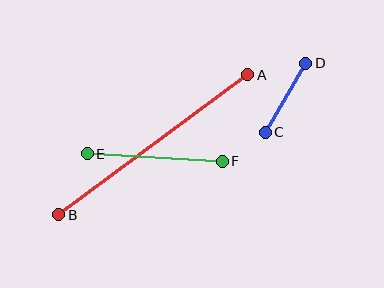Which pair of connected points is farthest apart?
Points A and B are farthest apart.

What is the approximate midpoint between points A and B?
The midpoint is at approximately (153, 145) pixels.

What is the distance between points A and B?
The distance is approximately 235 pixels.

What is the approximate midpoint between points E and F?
The midpoint is at approximately (155, 157) pixels.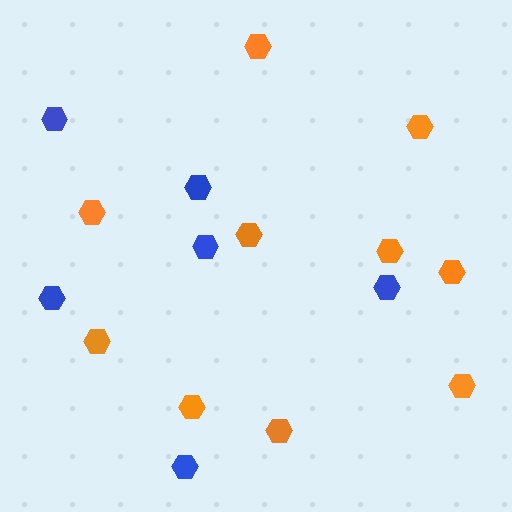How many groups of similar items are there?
There are 2 groups: one group of orange hexagons (10) and one group of blue hexagons (6).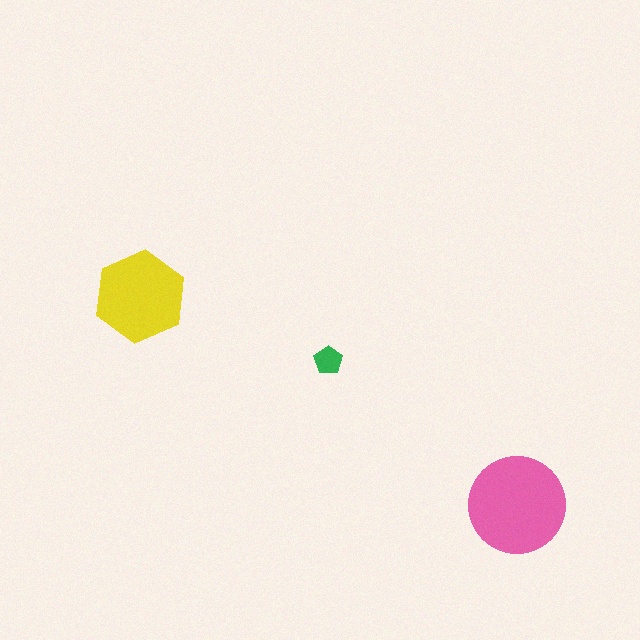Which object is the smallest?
The green pentagon.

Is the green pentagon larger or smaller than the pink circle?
Smaller.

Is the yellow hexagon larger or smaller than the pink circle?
Smaller.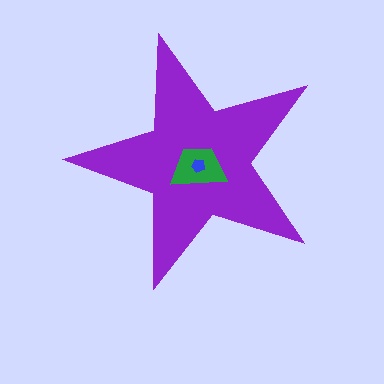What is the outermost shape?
The purple star.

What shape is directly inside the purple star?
The green trapezoid.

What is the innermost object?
The blue pentagon.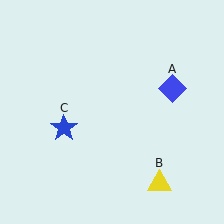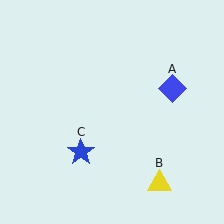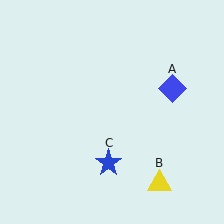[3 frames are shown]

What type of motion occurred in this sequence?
The blue star (object C) rotated counterclockwise around the center of the scene.